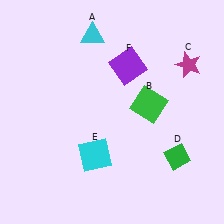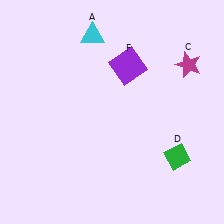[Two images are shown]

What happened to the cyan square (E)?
The cyan square (E) was removed in Image 2. It was in the bottom-left area of Image 1.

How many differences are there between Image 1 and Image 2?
There are 2 differences between the two images.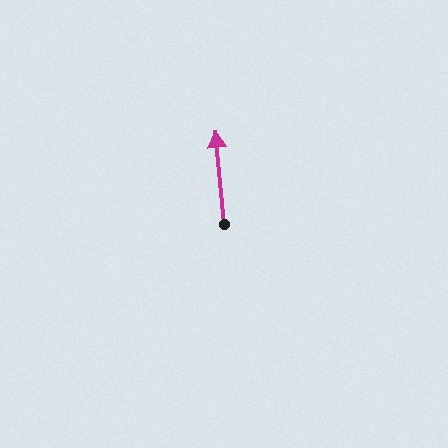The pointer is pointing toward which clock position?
Roughly 12 o'clock.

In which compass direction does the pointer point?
North.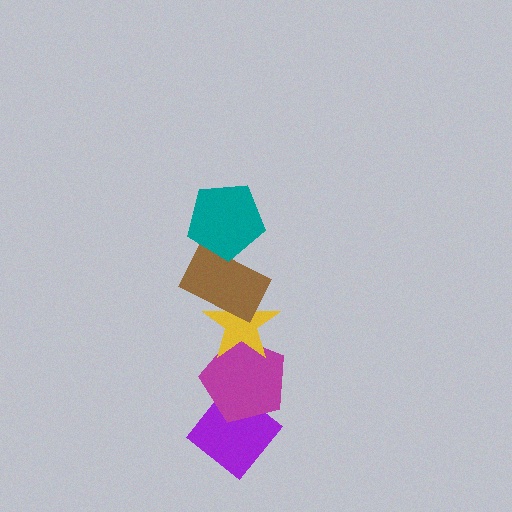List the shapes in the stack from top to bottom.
From top to bottom: the teal pentagon, the brown rectangle, the yellow star, the magenta pentagon, the purple diamond.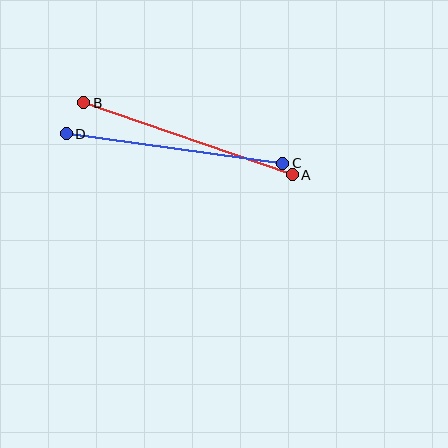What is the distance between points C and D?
The distance is approximately 218 pixels.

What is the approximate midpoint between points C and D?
The midpoint is at approximately (175, 148) pixels.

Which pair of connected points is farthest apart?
Points A and B are farthest apart.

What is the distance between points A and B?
The distance is approximately 221 pixels.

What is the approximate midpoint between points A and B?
The midpoint is at approximately (188, 139) pixels.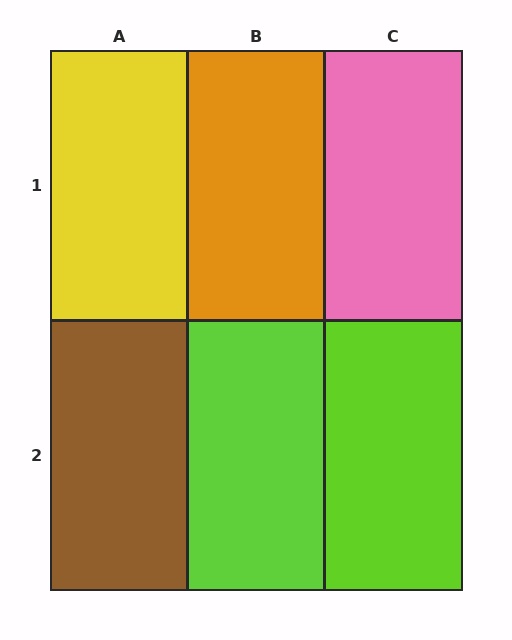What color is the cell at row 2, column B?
Lime.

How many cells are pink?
1 cell is pink.